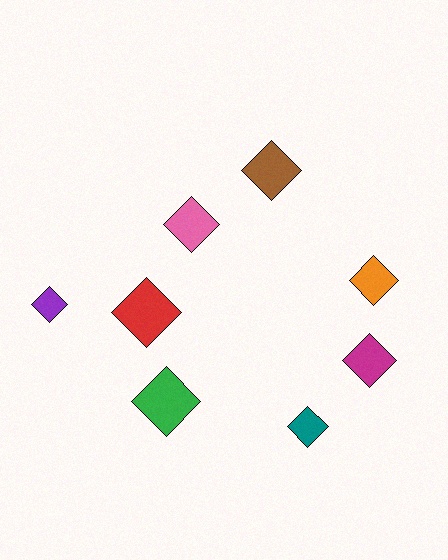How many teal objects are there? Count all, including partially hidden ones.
There is 1 teal object.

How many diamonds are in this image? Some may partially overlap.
There are 8 diamonds.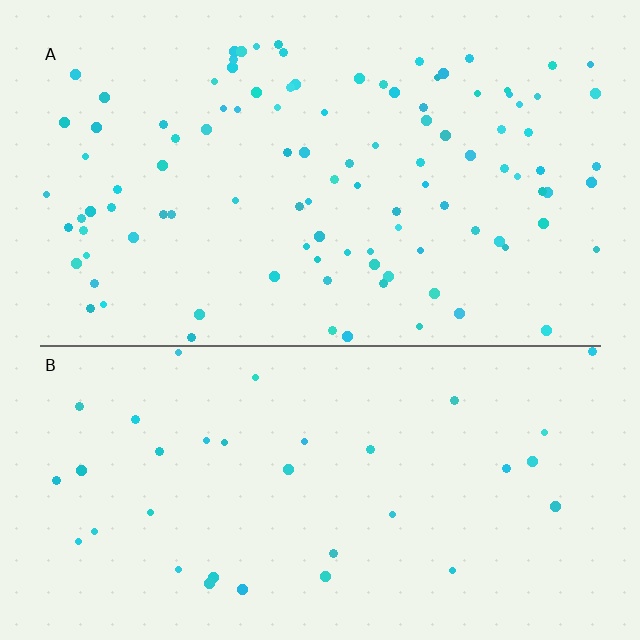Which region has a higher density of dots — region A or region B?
A (the top).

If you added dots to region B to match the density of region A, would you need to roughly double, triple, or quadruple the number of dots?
Approximately triple.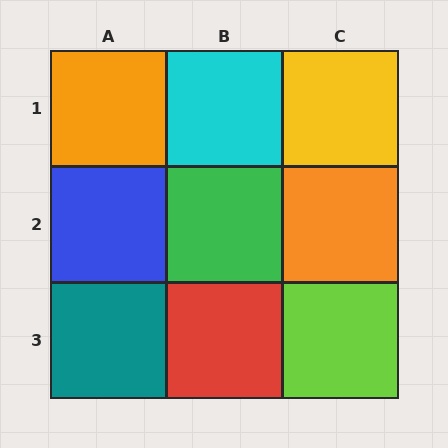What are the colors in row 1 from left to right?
Orange, cyan, yellow.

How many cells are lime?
1 cell is lime.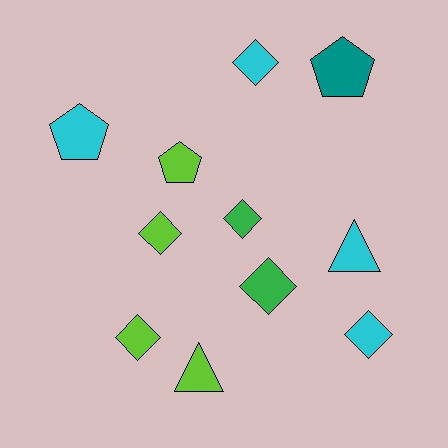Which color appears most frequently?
Cyan, with 4 objects.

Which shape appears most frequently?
Diamond, with 6 objects.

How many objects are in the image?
There are 11 objects.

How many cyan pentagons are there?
There is 1 cyan pentagon.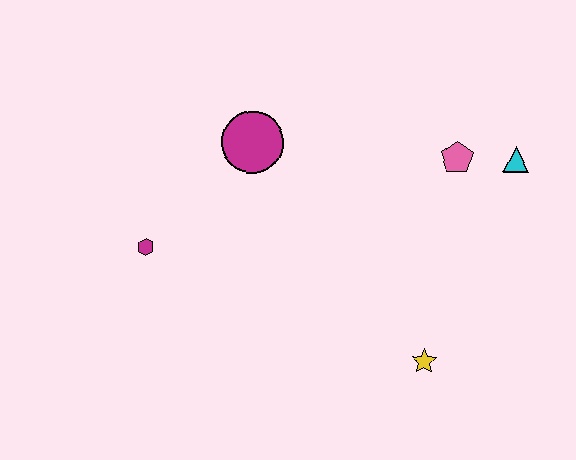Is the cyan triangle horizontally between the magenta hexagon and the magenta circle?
No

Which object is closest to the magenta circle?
The magenta hexagon is closest to the magenta circle.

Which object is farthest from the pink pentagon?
The magenta hexagon is farthest from the pink pentagon.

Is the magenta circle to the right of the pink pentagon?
No